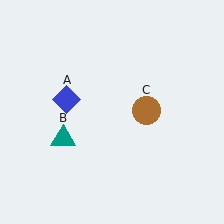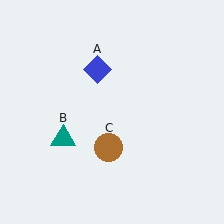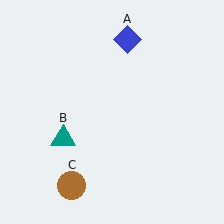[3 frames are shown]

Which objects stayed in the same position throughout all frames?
Teal triangle (object B) remained stationary.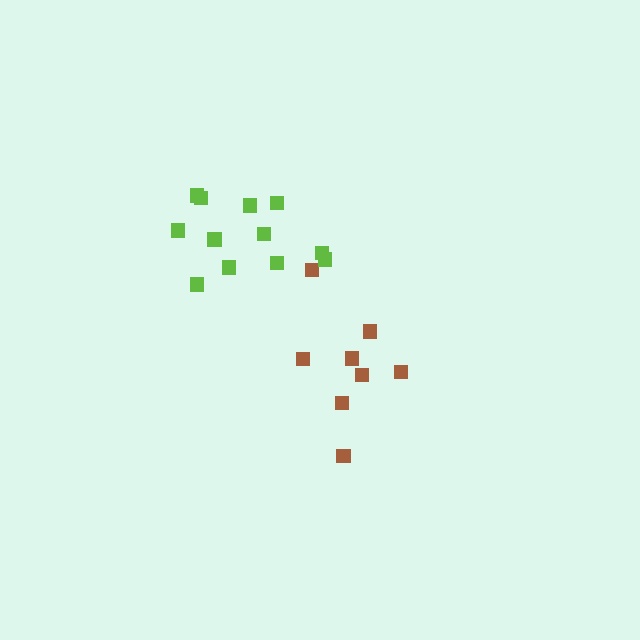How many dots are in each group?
Group 1: 8 dots, Group 2: 12 dots (20 total).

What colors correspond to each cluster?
The clusters are colored: brown, lime.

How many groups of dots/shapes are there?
There are 2 groups.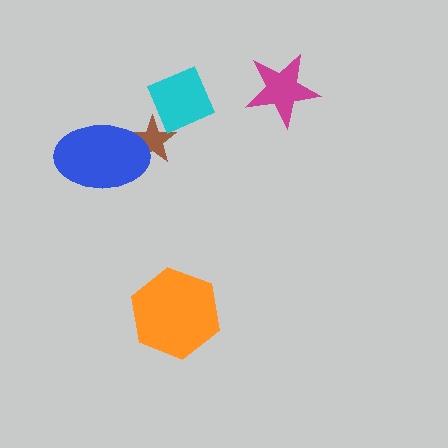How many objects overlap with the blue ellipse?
1 object overlaps with the blue ellipse.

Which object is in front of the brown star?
The blue ellipse is in front of the brown star.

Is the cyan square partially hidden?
No, no other shape covers it.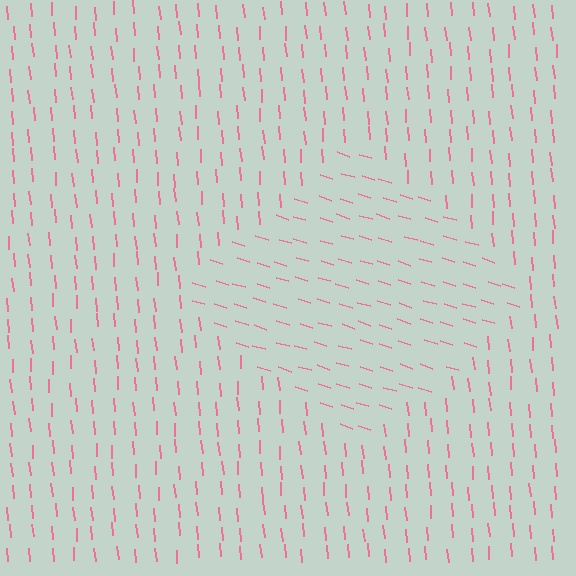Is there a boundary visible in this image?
Yes, there is a texture boundary formed by a change in line orientation.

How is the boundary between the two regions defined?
The boundary is defined purely by a change in line orientation (approximately 68 degrees difference). All lines are the same color and thickness.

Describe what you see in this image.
The image is filled with small pink line segments. A diamond region in the image has lines oriented differently from the surrounding lines, creating a visible texture boundary.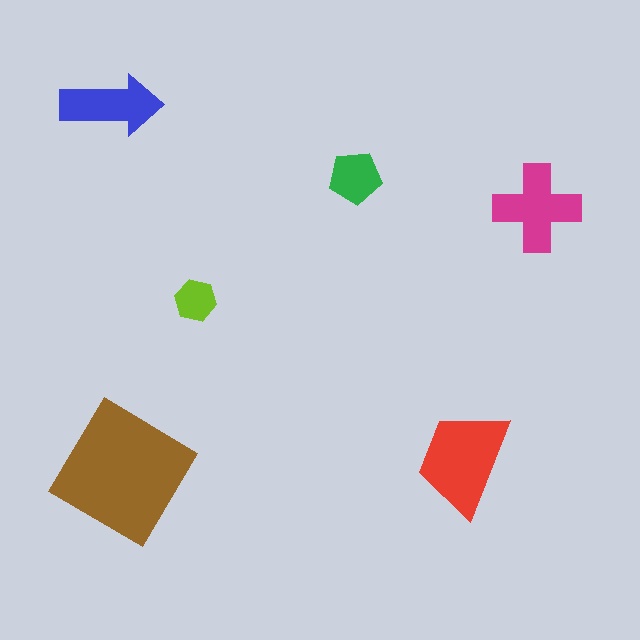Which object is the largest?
The brown diamond.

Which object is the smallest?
The lime hexagon.